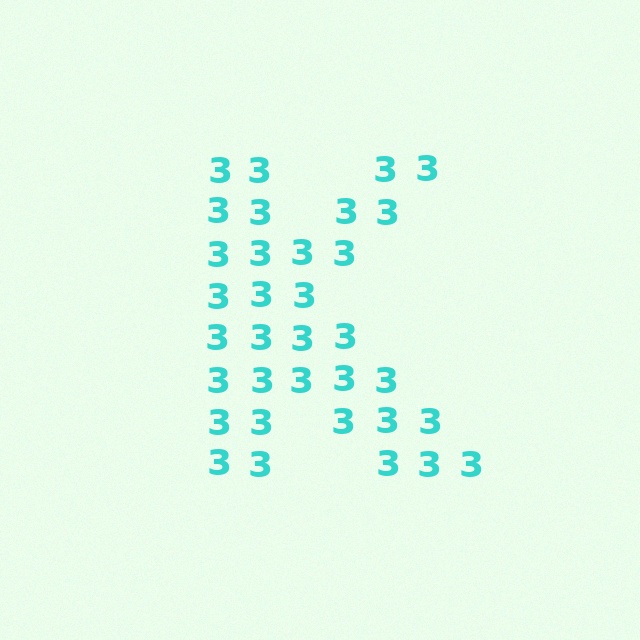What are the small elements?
The small elements are digit 3's.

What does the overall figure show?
The overall figure shows the letter K.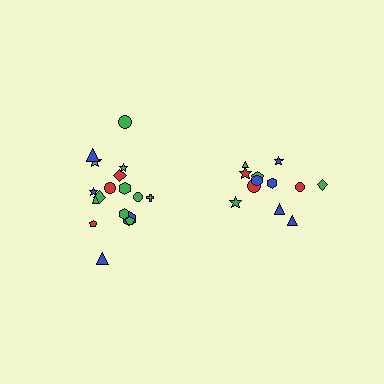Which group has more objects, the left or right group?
The left group.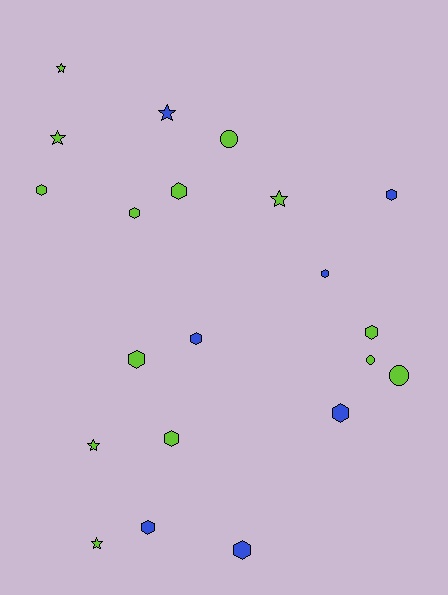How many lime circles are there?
There are 3 lime circles.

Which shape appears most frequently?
Hexagon, with 12 objects.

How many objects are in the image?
There are 21 objects.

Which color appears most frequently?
Lime, with 14 objects.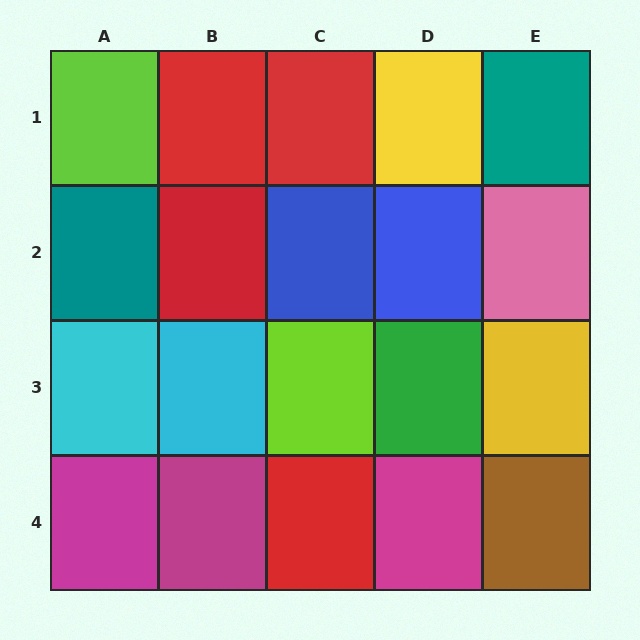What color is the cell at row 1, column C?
Red.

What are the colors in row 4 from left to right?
Magenta, magenta, red, magenta, brown.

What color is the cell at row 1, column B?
Red.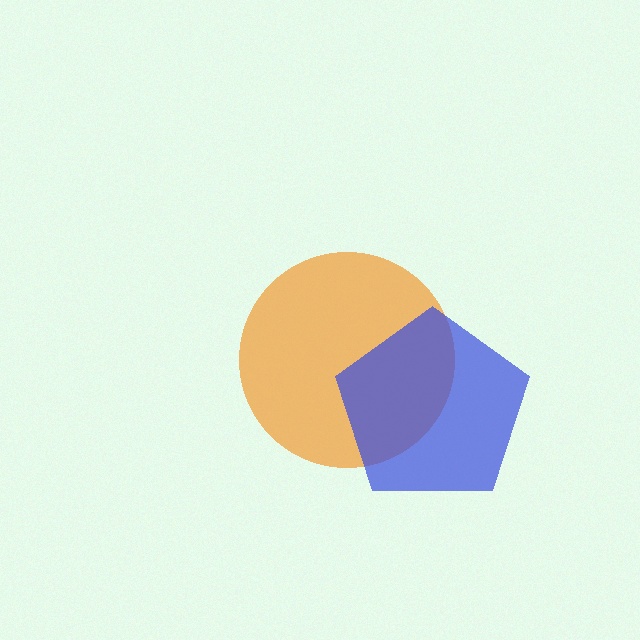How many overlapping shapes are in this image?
There are 2 overlapping shapes in the image.